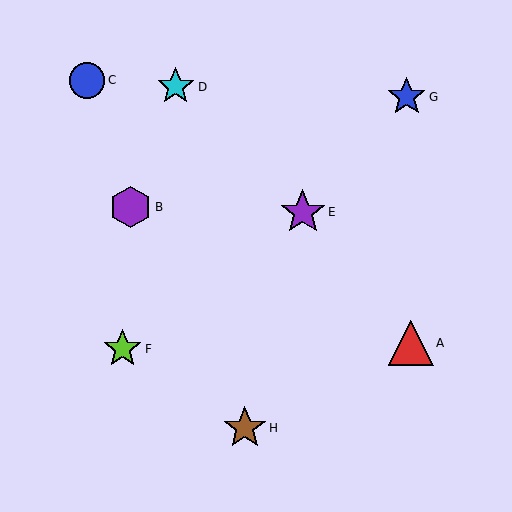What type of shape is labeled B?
Shape B is a purple hexagon.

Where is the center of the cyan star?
The center of the cyan star is at (176, 87).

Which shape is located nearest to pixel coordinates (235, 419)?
The brown star (labeled H) at (245, 428) is nearest to that location.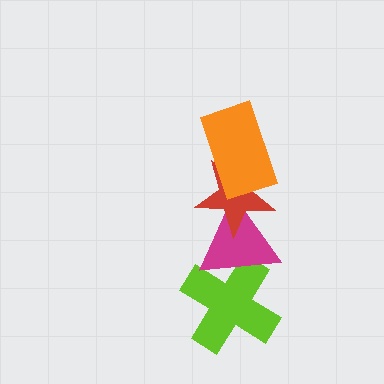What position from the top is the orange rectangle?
The orange rectangle is 1st from the top.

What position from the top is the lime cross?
The lime cross is 4th from the top.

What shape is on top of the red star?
The orange rectangle is on top of the red star.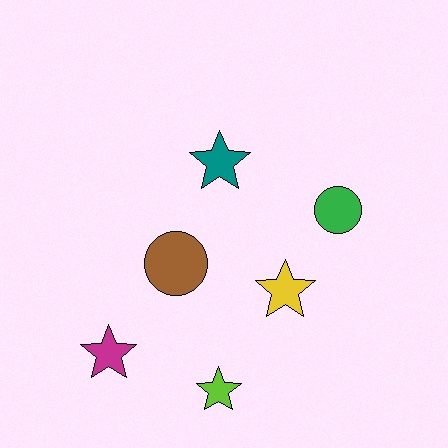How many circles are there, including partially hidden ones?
There are 2 circles.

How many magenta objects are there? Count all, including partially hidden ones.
There is 1 magenta object.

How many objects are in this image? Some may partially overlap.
There are 6 objects.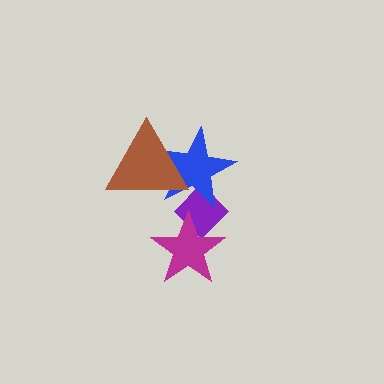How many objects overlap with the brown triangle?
1 object overlaps with the brown triangle.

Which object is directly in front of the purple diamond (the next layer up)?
The blue star is directly in front of the purple diamond.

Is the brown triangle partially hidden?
No, no other shape covers it.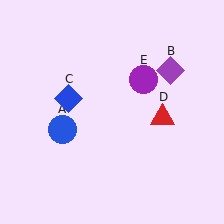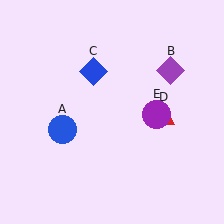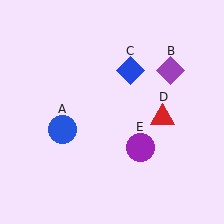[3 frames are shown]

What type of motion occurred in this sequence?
The blue diamond (object C), purple circle (object E) rotated clockwise around the center of the scene.